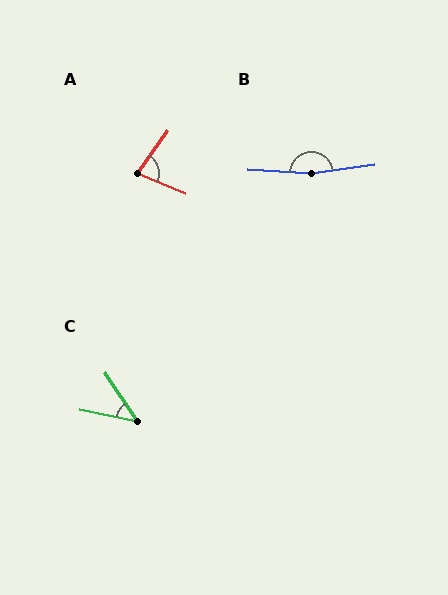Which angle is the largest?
B, at approximately 168 degrees.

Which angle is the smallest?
C, at approximately 44 degrees.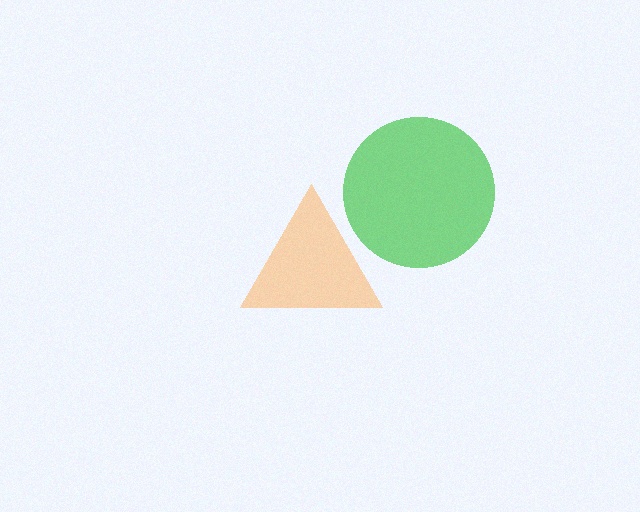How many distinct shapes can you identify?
There are 2 distinct shapes: a green circle, an orange triangle.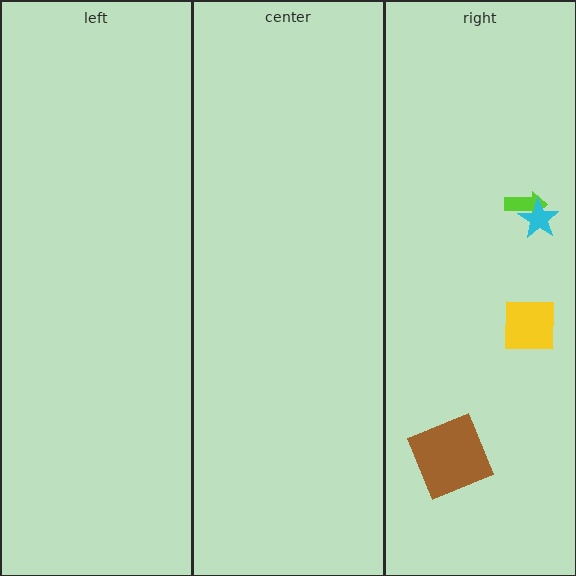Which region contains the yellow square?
The right region.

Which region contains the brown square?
The right region.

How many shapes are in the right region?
4.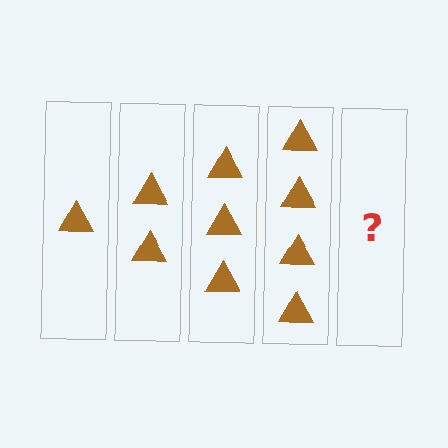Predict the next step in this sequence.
The next step is 5 triangles.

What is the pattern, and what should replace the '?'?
The pattern is that each step adds one more triangle. The '?' should be 5 triangles.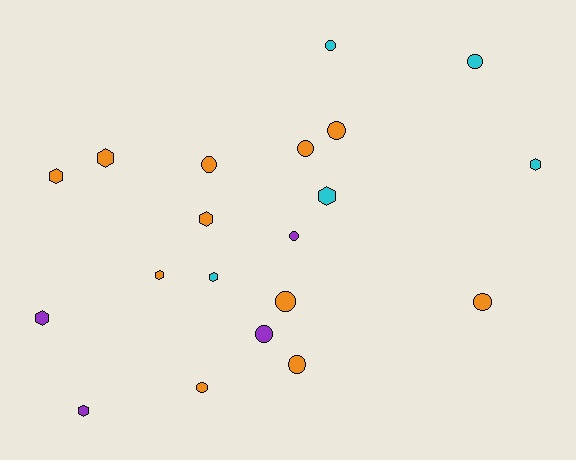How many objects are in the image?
There are 20 objects.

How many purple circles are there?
There are 2 purple circles.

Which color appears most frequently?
Orange, with 11 objects.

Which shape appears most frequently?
Circle, with 11 objects.